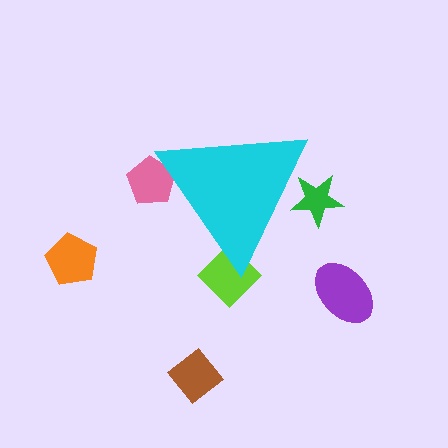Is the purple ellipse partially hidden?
No, the purple ellipse is fully visible.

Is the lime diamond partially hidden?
Yes, the lime diamond is partially hidden behind the cyan triangle.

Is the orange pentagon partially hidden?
No, the orange pentagon is fully visible.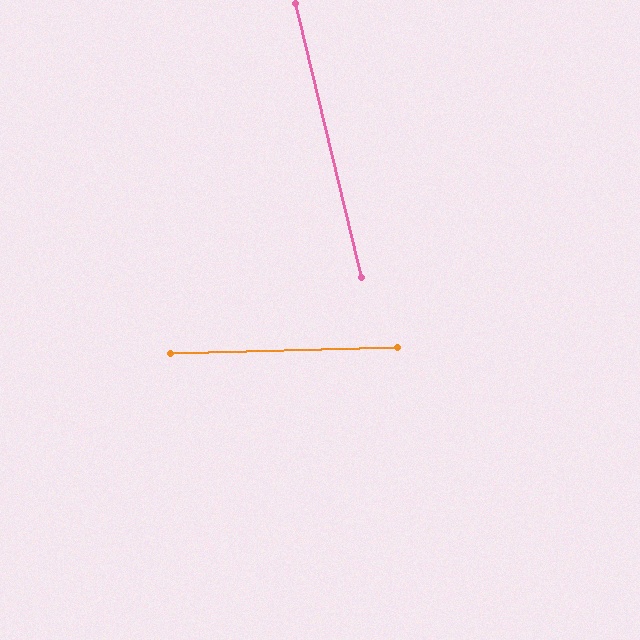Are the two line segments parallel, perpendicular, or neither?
Neither parallel nor perpendicular — they differ by about 78°.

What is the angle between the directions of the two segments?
Approximately 78 degrees.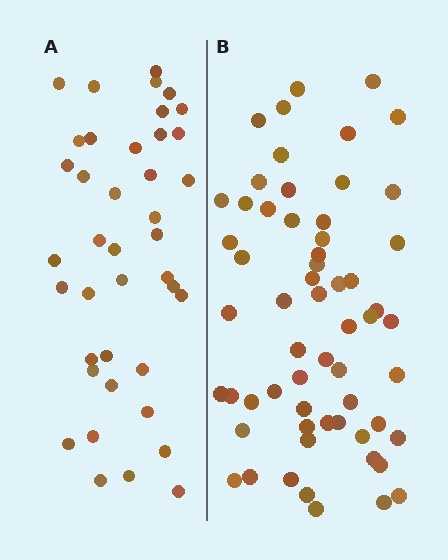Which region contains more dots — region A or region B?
Region B (the right region) has more dots.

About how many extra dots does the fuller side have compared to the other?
Region B has approximately 20 more dots than region A.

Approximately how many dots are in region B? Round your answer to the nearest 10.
About 60 dots.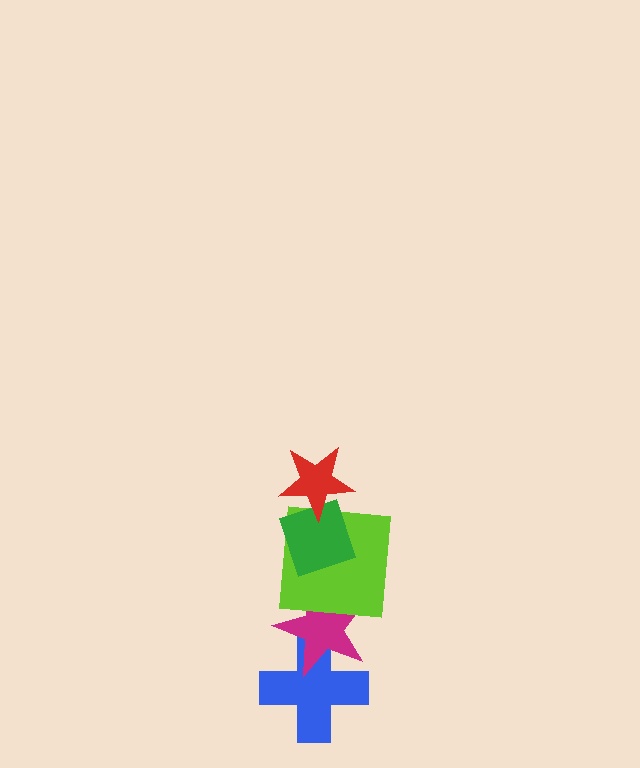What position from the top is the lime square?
The lime square is 3rd from the top.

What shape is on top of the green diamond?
The red star is on top of the green diamond.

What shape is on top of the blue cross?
The magenta star is on top of the blue cross.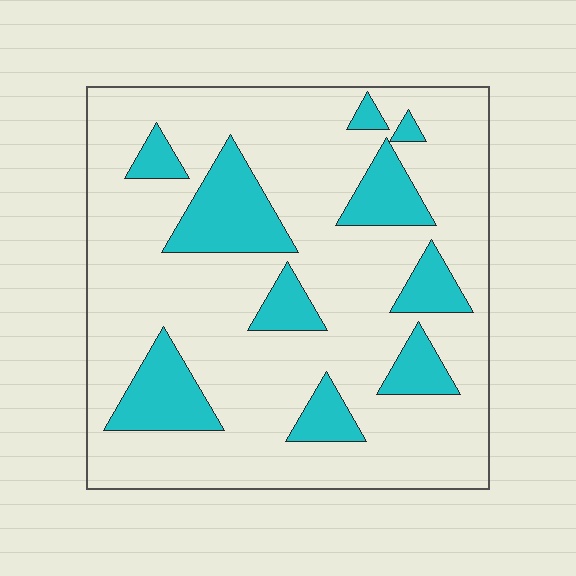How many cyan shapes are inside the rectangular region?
10.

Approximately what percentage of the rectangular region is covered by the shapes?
Approximately 20%.